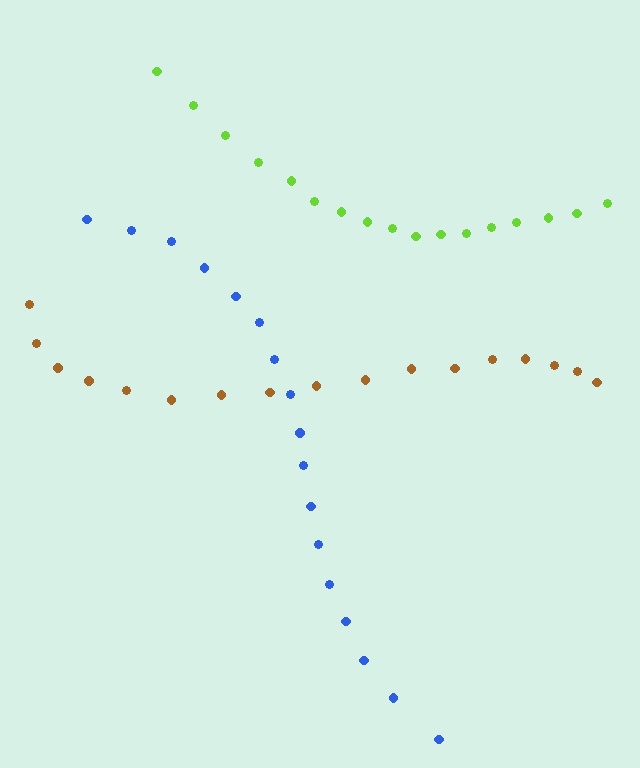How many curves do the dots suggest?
There are 3 distinct paths.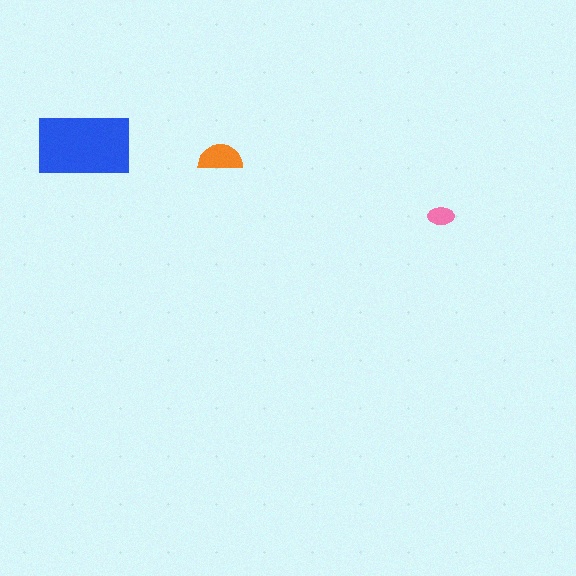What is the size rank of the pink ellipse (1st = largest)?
3rd.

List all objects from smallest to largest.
The pink ellipse, the orange semicircle, the blue rectangle.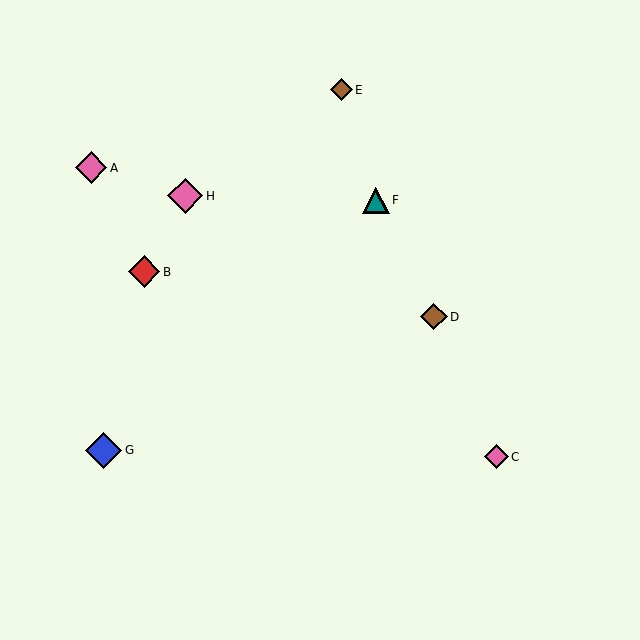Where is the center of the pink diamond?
The center of the pink diamond is at (497, 457).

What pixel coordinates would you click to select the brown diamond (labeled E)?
Click at (341, 90) to select the brown diamond E.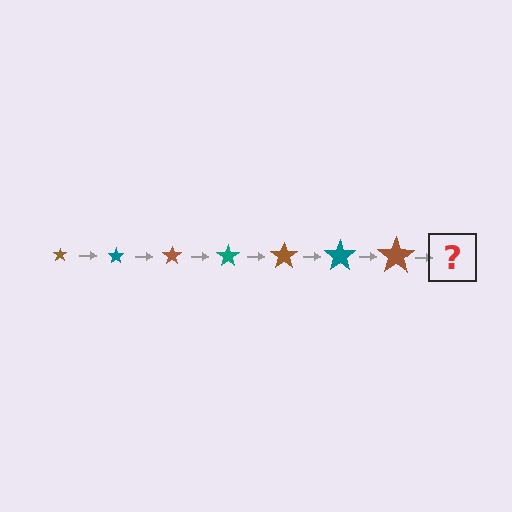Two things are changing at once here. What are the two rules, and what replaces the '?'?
The two rules are that the star grows larger each step and the color cycles through brown and teal. The '?' should be a teal star, larger than the previous one.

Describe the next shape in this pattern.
It should be a teal star, larger than the previous one.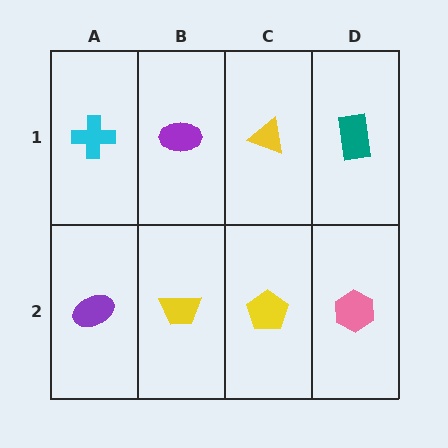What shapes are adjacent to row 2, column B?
A purple ellipse (row 1, column B), a purple ellipse (row 2, column A), a yellow pentagon (row 2, column C).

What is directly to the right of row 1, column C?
A teal rectangle.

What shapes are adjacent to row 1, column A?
A purple ellipse (row 2, column A), a purple ellipse (row 1, column B).